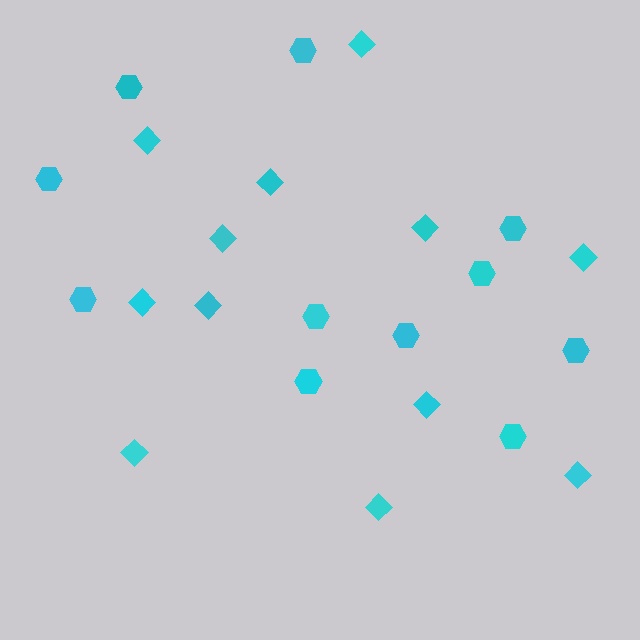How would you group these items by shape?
There are 2 groups: one group of hexagons (11) and one group of diamonds (12).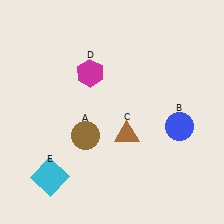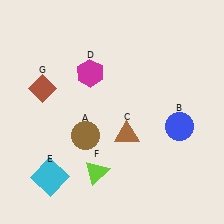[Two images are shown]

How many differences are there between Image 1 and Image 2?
There are 2 differences between the two images.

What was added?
A lime triangle (F), a brown diamond (G) were added in Image 2.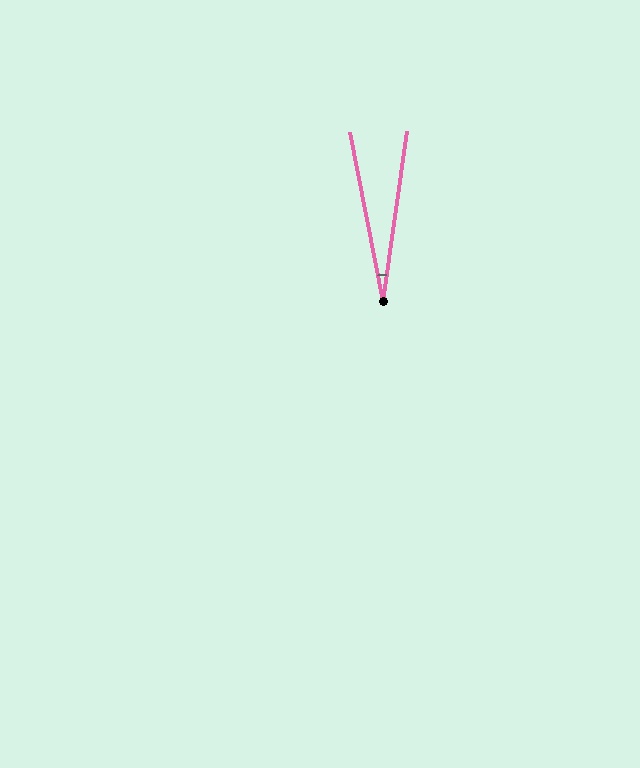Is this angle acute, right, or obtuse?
It is acute.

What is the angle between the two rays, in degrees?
Approximately 19 degrees.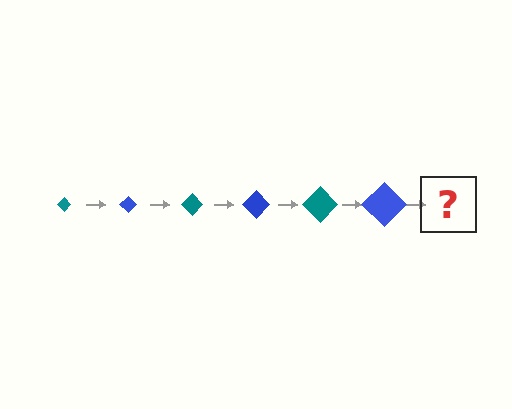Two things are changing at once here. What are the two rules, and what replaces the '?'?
The two rules are that the diamond grows larger each step and the color cycles through teal and blue. The '?' should be a teal diamond, larger than the previous one.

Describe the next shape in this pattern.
It should be a teal diamond, larger than the previous one.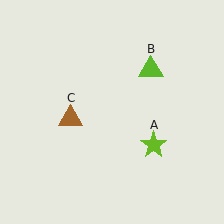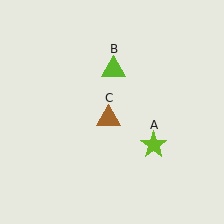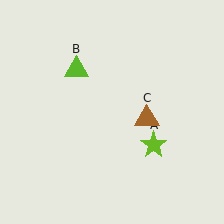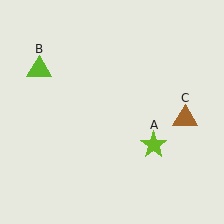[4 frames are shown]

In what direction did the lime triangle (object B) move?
The lime triangle (object B) moved left.